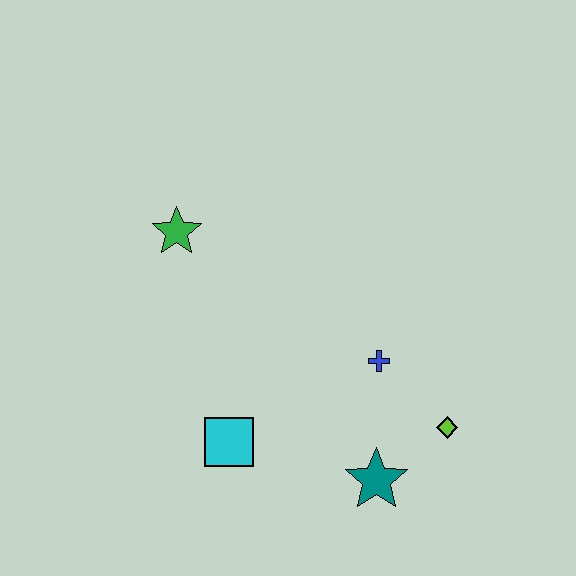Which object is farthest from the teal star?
The green star is farthest from the teal star.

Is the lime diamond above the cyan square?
Yes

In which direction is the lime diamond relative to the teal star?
The lime diamond is to the right of the teal star.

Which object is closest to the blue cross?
The lime diamond is closest to the blue cross.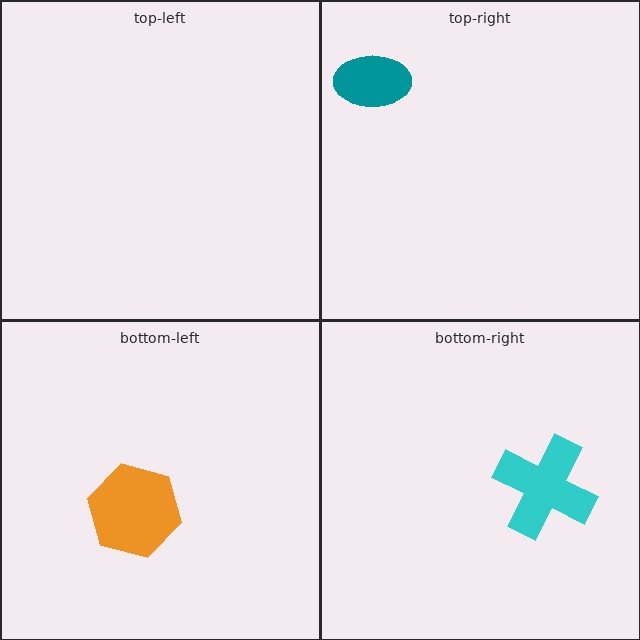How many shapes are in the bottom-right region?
1.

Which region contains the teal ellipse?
The top-right region.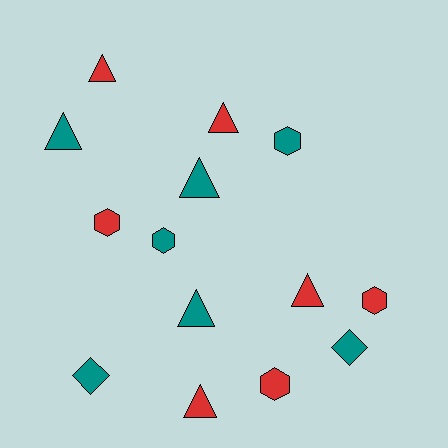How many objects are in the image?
There are 14 objects.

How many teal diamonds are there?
There are 2 teal diamonds.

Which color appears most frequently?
Teal, with 7 objects.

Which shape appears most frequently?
Triangle, with 7 objects.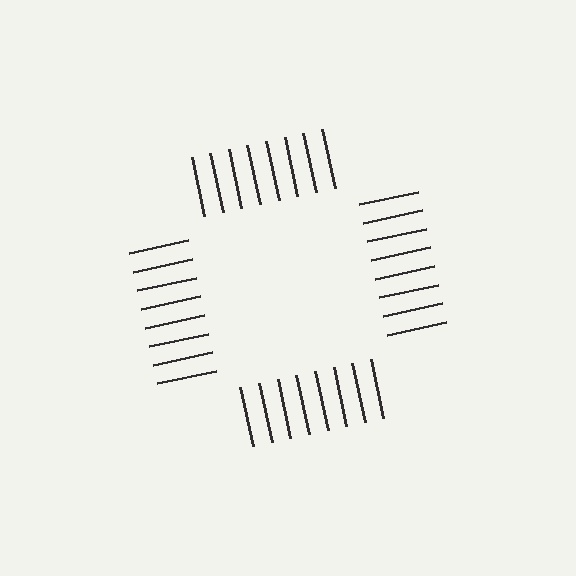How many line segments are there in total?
32 — 8 along each of the 4 edges.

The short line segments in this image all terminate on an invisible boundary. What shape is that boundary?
An illusory square — the line segments terminate on its edges but no continuous stroke is drawn.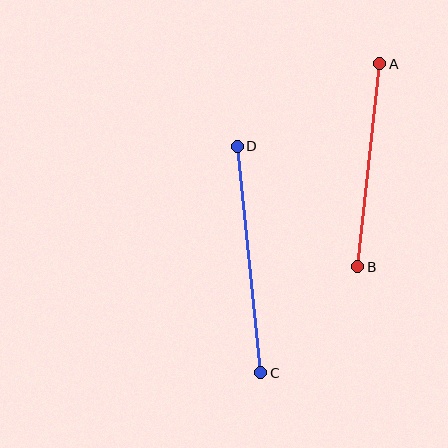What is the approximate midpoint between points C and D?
The midpoint is at approximately (249, 259) pixels.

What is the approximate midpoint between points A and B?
The midpoint is at approximately (369, 165) pixels.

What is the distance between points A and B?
The distance is approximately 205 pixels.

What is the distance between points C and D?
The distance is approximately 228 pixels.